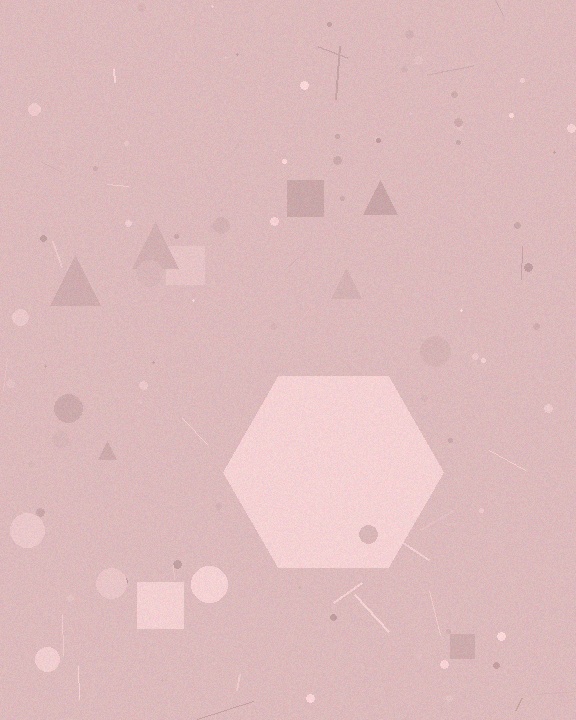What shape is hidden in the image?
A hexagon is hidden in the image.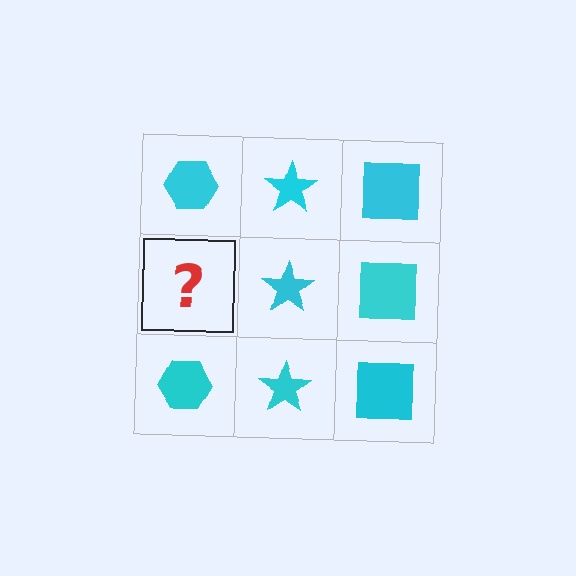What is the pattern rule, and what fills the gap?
The rule is that each column has a consistent shape. The gap should be filled with a cyan hexagon.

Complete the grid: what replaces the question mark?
The question mark should be replaced with a cyan hexagon.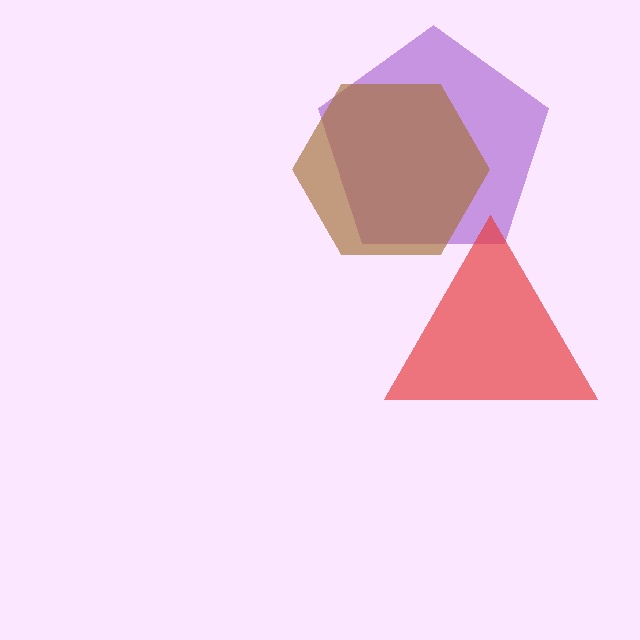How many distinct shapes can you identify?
There are 3 distinct shapes: a purple pentagon, a brown hexagon, a red triangle.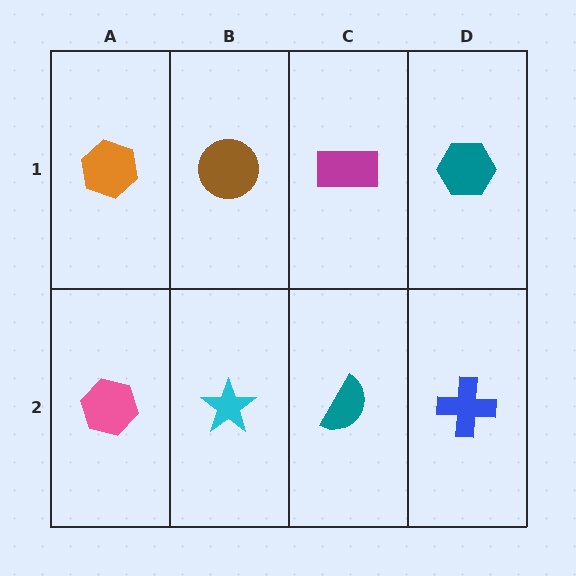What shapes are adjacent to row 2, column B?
A brown circle (row 1, column B), a pink hexagon (row 2, column A), a teal semicircle (row 2, column C).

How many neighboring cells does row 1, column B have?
3.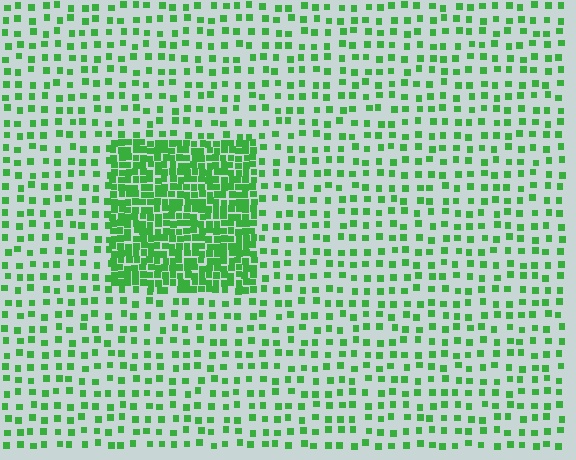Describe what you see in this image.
The image contains small green elements arranged at two different densities. A rectangle-shaped region is visible where the elements are more densely packed than the surrounding area.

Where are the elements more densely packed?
The elements are more densely packed inside the rectangle boundary.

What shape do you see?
I see a rectangle.